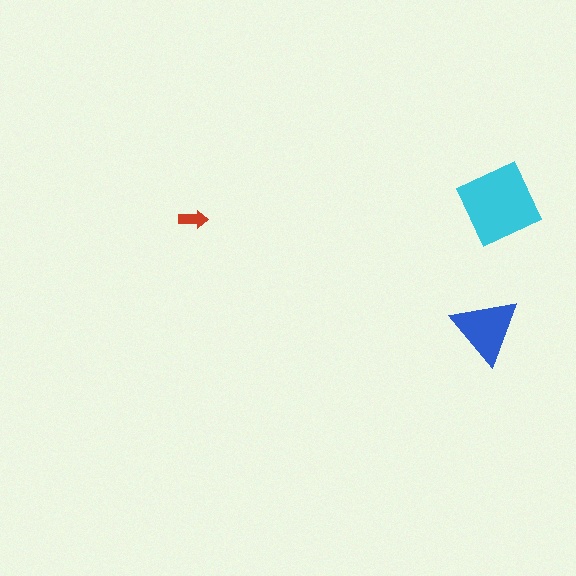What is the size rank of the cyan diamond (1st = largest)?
1st.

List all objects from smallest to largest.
The red arrow, the blue triangle, the cyan diamond.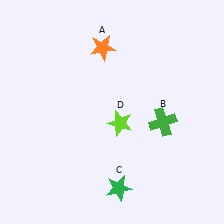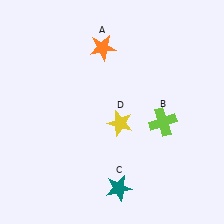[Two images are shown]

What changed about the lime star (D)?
In Image 1, D is lime. In Image 2, it changed to yellow.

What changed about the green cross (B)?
In Image 1, B is green. In Image 2, it changed to lime.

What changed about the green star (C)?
In Image 1, C is green. In Image 2, it changed to teal.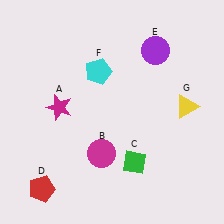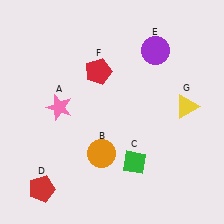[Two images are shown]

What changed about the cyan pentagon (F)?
In Image 1, F is cyan. In Image 2, it changed to red.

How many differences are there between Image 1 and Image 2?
There are 3 differences between the two images.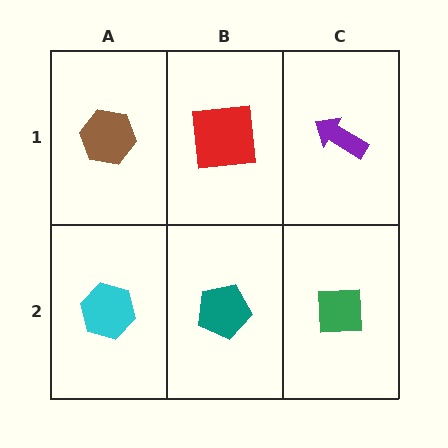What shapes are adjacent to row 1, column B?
A teal pentagon (row 2, column B), a brown hexagon (row 1, column A), a purple arrow (row 1, column C).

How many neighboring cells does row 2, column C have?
2.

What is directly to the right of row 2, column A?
A teal pentagon.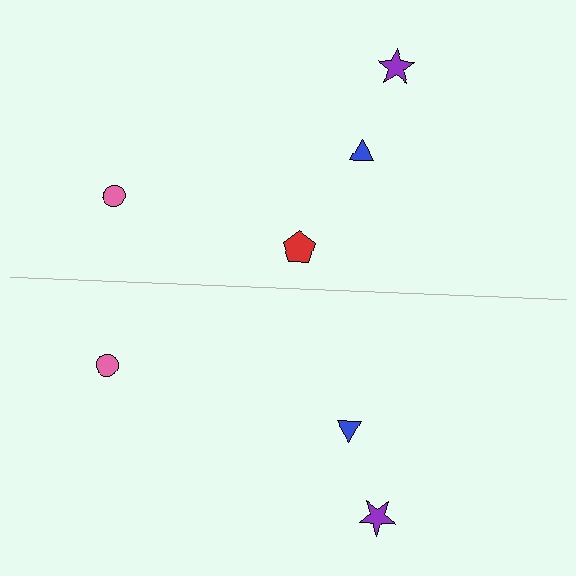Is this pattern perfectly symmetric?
No, the pattern is not perfectly symmetric. A red pentagon is missing from the bottom side.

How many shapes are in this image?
There are 7 shapes in this image.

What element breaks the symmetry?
A red pentagon is missing from the bottom side.